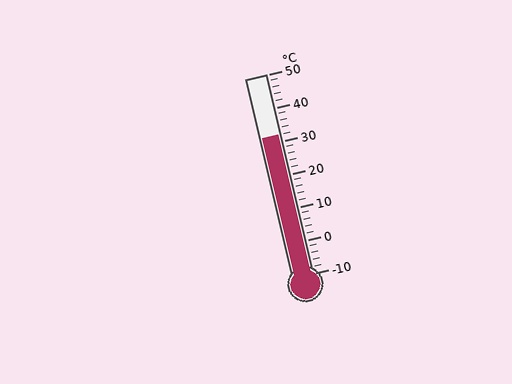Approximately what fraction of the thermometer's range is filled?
The thermometer is filled to approximately 70% of its range.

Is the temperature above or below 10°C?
The temperature is above 10°C.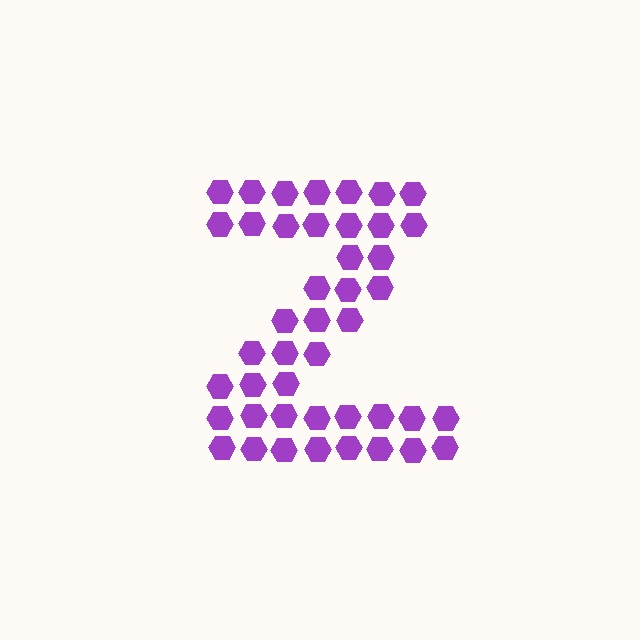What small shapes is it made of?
It is made of small hexagons.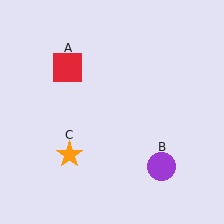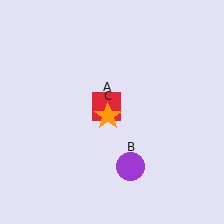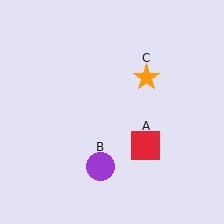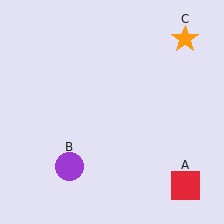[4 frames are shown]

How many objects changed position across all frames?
3 objects changed position: red square (object A), purple circle (object B), orange star (object C).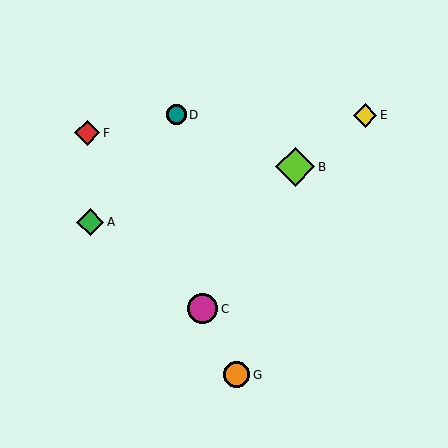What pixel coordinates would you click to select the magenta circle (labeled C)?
Click at (203, 309) to select the magenta circle C.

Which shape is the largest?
The lime diamond (labeled B) is the largest.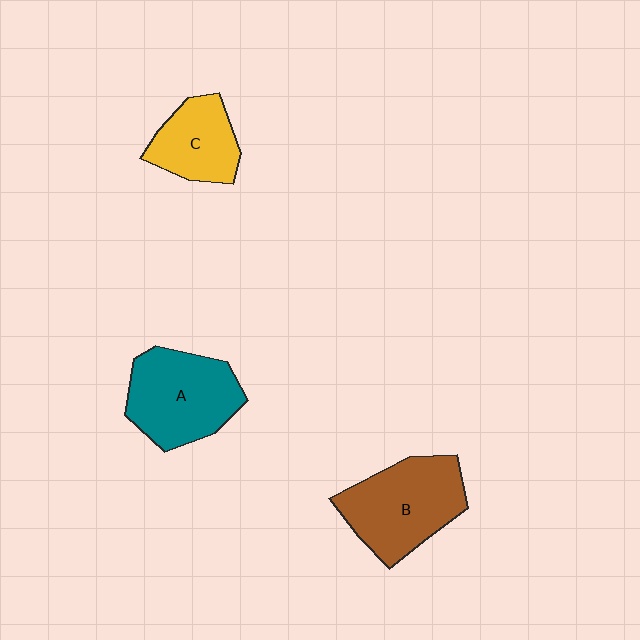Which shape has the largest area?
Shape B (brown).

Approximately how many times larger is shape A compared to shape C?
Approximately 1.5 times.